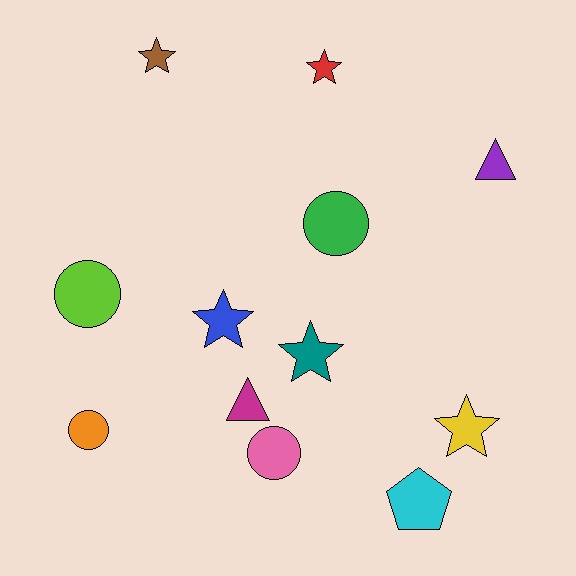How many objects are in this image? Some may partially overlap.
There are 12 objects.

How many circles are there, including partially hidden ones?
There are 4 circles.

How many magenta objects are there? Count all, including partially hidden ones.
There is 1 magenta object.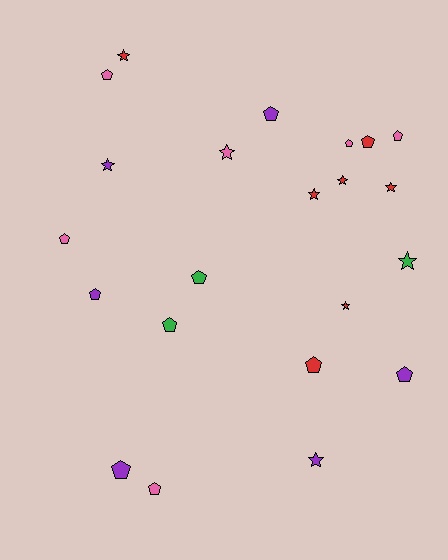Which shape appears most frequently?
Pentagon, with 13 objects.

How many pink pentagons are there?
There are 5 pink pentagons.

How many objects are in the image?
There are 22 objects.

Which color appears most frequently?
Red, with 7 objects.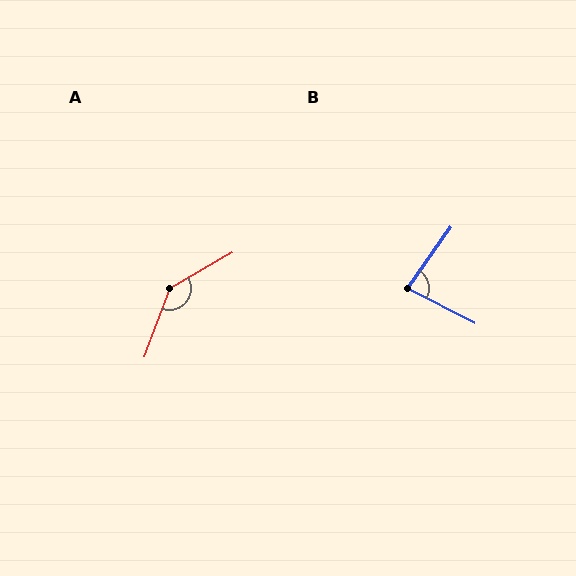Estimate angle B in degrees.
Approximately 81 degrees.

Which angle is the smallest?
B, at approximately 81 degrees.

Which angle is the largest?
A, at approximately 140 degrees.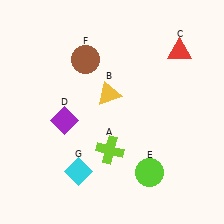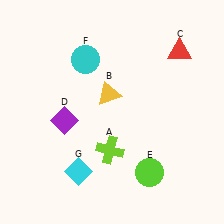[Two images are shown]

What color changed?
The circle (F) changed from brown in Image 1 to cyan in Image 2.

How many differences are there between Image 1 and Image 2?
There is 1 difference between the two images.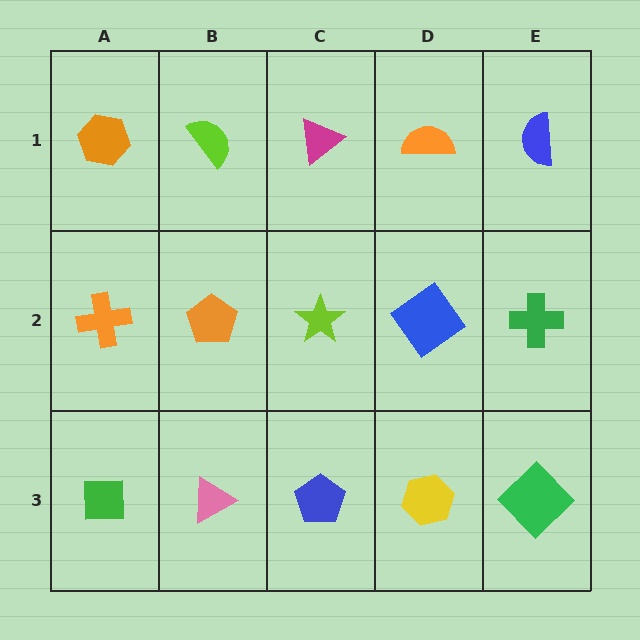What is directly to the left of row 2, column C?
An orange pentagon.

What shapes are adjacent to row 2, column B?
A lime semicircle (row 1, column B), a pink triangle (row 3, column B), an orange cross (row 2, column A), a lime star (row 2, column C).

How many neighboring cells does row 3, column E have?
2.